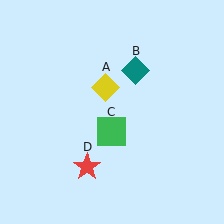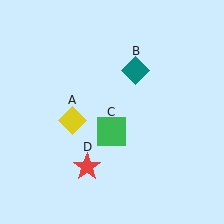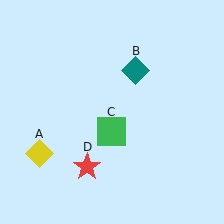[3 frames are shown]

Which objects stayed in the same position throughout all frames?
Teal diamond (object B) and green square (object C) and red star (object D) remained stationary.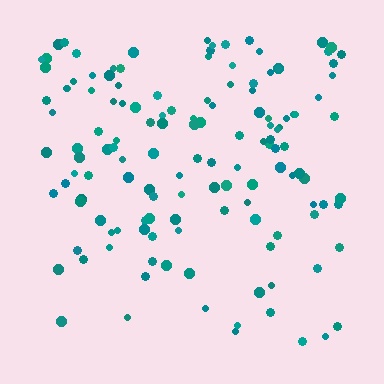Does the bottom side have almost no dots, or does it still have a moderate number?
Still a moderate number, just noticeably fewer than the top.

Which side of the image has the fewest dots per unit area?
The bottom.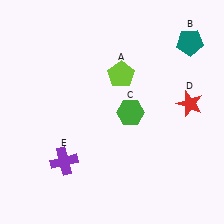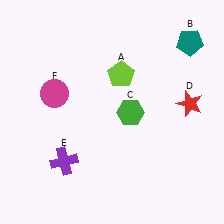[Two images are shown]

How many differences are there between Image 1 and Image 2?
There is 1 difference between the two images.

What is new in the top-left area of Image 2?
A magenta circle (F) was added in the top-left area of Image 2.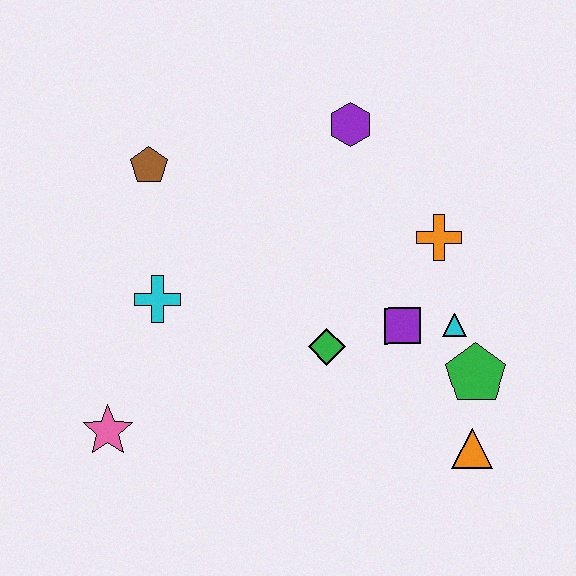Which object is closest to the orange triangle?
The green pentagon is closest to the orange triangle.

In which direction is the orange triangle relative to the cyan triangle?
The orange triangle is below the cyan triangle.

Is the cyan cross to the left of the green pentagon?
Yes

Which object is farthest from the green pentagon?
The brown pentagon is farthest from the green pentagon.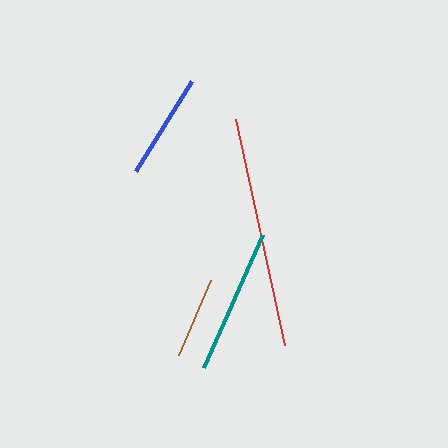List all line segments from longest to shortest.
From longest to shortest: red, teal, blue, brown.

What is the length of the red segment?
The red segment is approximately 231 pixels long.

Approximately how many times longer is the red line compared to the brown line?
The red line is approximately 2.9 times the length of the brown line.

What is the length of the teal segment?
The teal segment is approximately 146 pixels long.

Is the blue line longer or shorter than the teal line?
The teal line is longer than the blue line.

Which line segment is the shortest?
The brown line is the shortest at approximately 81 pixels.